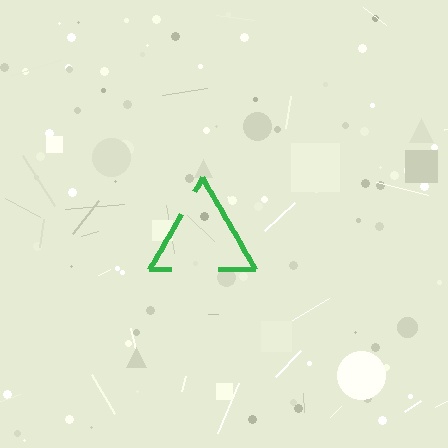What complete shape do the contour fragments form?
The contour fragments form a triangle.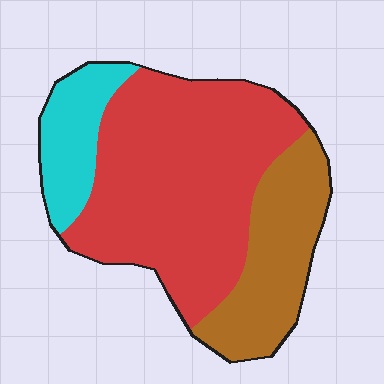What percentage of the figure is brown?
Brown takes up about one quarter (1/4) of the figure.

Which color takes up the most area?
Red, at roughly 60%.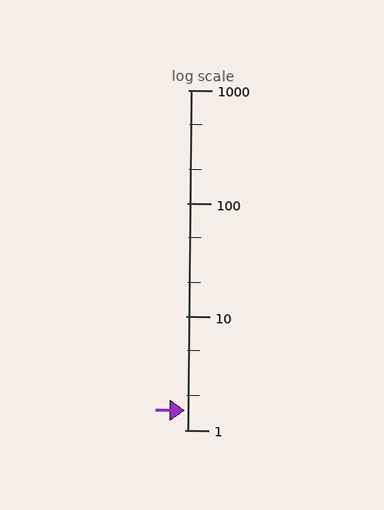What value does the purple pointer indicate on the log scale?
The pointer indicates approximately 1.5.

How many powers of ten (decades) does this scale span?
The scale spans 3 decades, from 1 to 1000.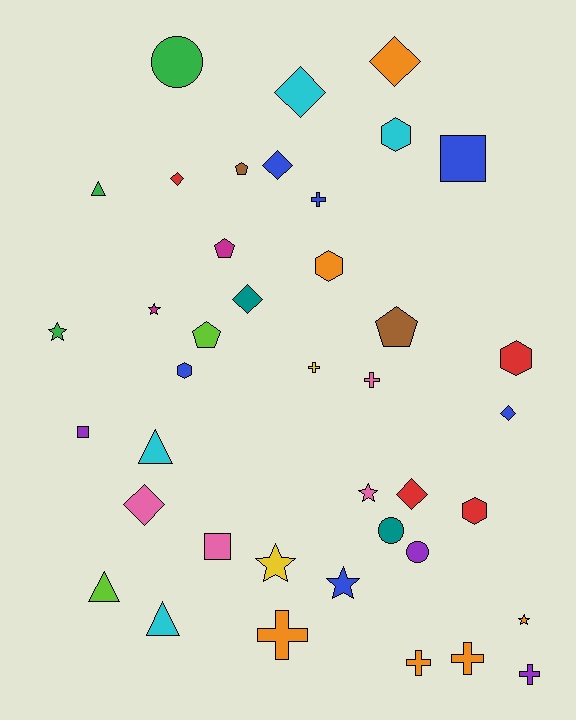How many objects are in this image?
There are 40 objects.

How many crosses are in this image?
There are 7 crosses.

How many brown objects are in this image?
There are 2 brown objects.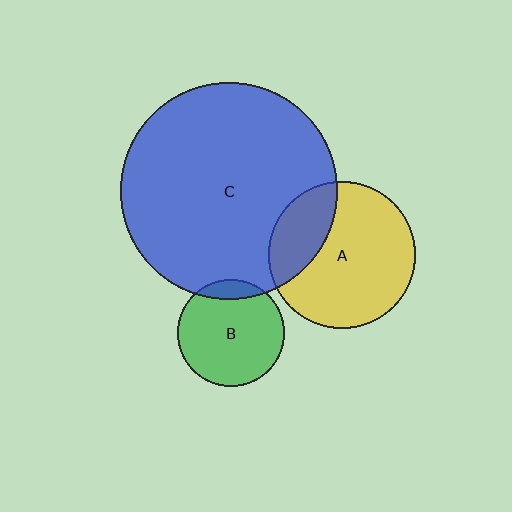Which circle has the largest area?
Circle C (blue).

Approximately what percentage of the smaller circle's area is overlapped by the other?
Approximately 10%.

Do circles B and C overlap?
Yes.